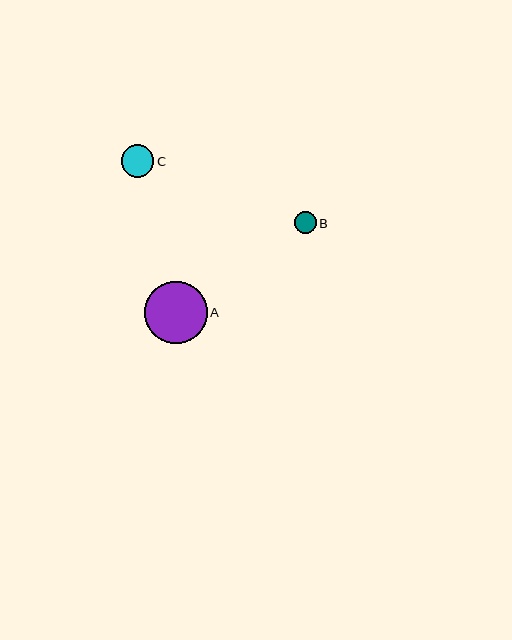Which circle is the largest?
Circle A is the largest with a size of approximately 63 pixels.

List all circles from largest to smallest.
From largest to smallest: A, C, B.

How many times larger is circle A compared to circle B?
Circle A is approximately 2.8 times the size of circle B.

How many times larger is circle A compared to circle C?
Circle A is approximately 1.9 times the size of circle C.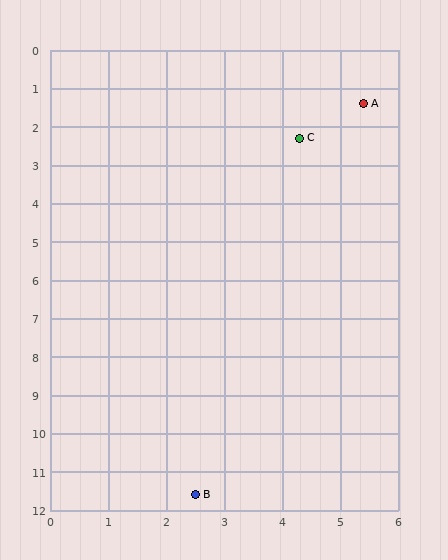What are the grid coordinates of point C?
Point C is at approximately (4.3, 2.3).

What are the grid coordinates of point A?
Point A is at approximately (5.4, 1.4).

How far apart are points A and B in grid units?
Points A and B are about 10.6 grid units apart.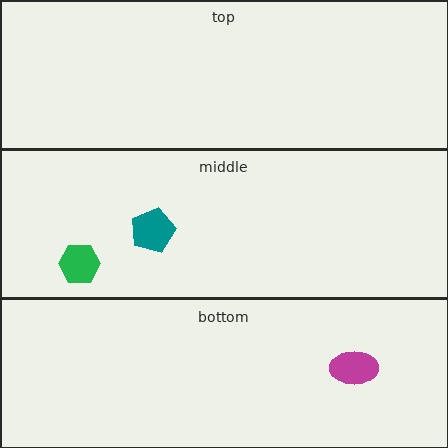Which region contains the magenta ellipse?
The bottom region.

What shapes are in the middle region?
The green hexagon, the teal pentagon.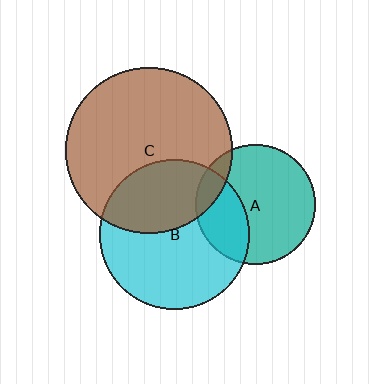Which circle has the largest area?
Circle C (brown).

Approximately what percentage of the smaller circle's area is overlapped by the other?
Approximately 35%.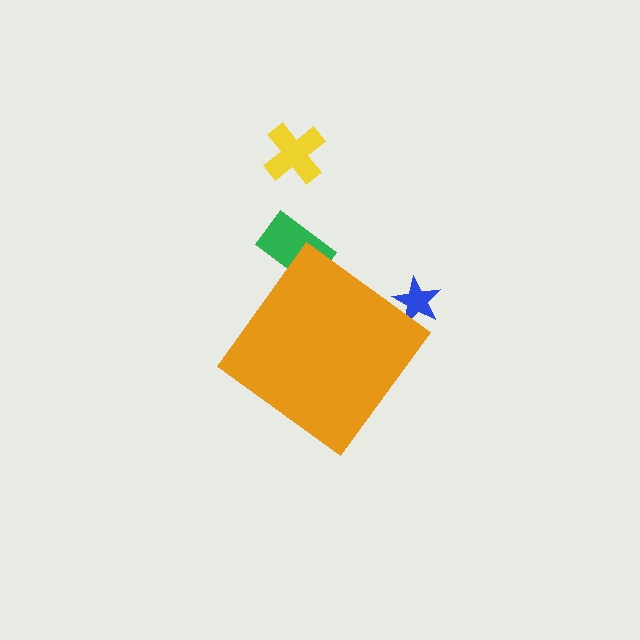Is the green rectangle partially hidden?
Yes, the green rectangle is partially hidden behind the orange diamond.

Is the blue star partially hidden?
Yes, the blue star is partially hidden behind the orange diamond.